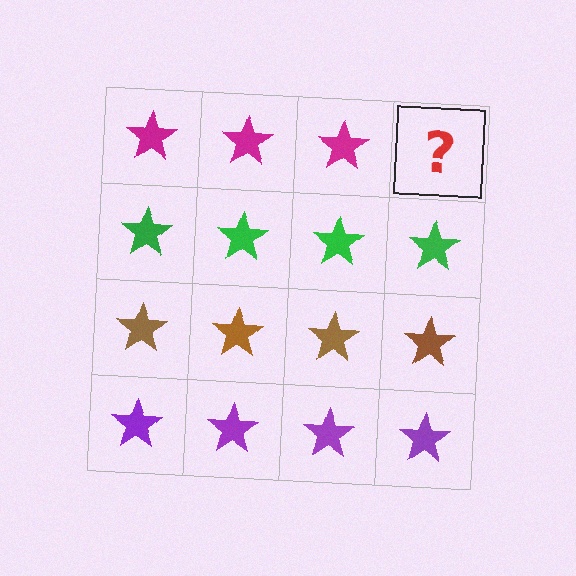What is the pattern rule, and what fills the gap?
The rule is that each row has a consistent color. The gap should be filled with a magenta star.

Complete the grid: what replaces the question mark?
The question mark should be replaced with a magenta star.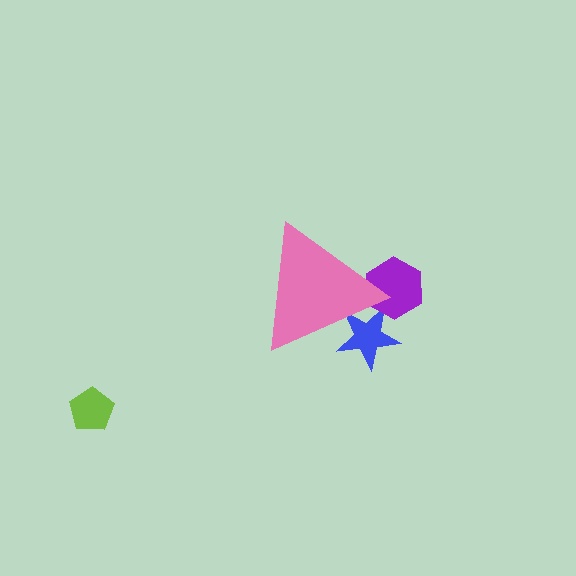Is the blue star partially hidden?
Yes, the blue star is partially hidden behind the pink triangle.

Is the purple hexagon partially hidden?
Yes, the purple hexagon is partially hidden behind the pink triangle.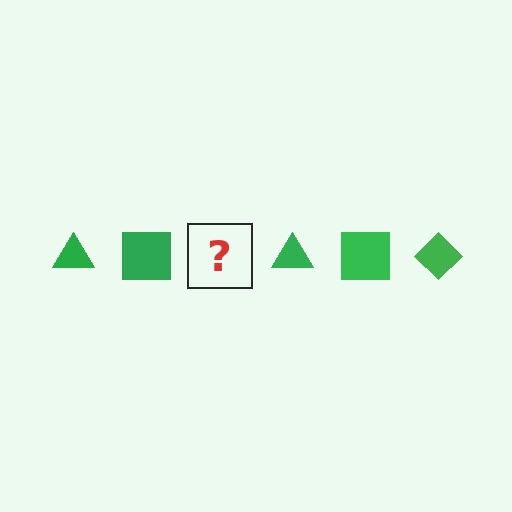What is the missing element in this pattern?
The missing element is a green diamond.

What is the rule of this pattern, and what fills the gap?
The rule is that the pattern cycles through triangle, square, diamond shapes in green. The gap should be filled with a green diamond.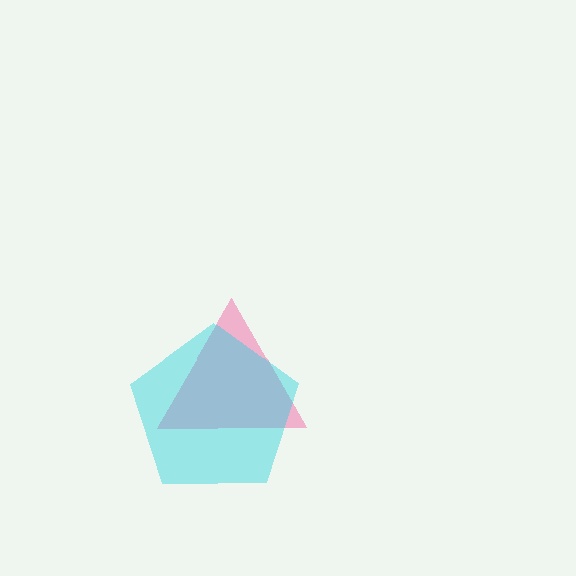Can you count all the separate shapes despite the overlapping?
Yes, there are 2 separate shapes.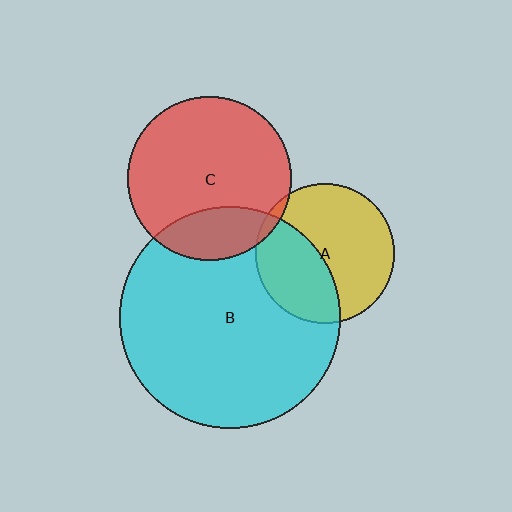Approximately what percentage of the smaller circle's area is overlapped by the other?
Approximately 20%.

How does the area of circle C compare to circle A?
Approximately 1.4 times.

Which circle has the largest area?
Circle B (cyan).